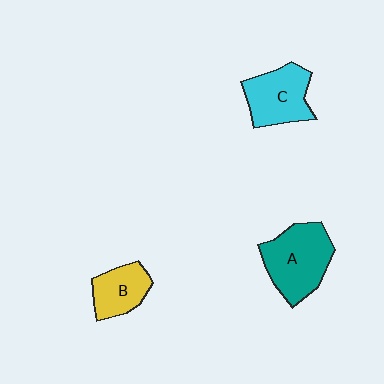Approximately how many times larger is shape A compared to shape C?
Approximately 1.2 times.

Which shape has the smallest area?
Shape B (yellow).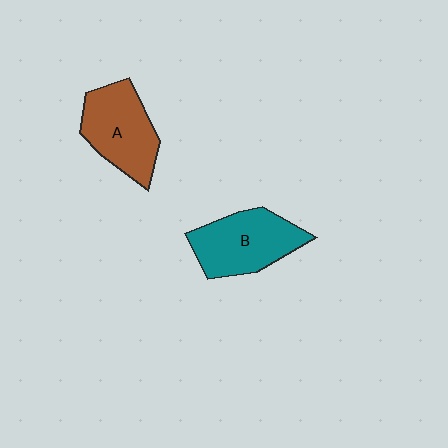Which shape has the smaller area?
Shape A (brown).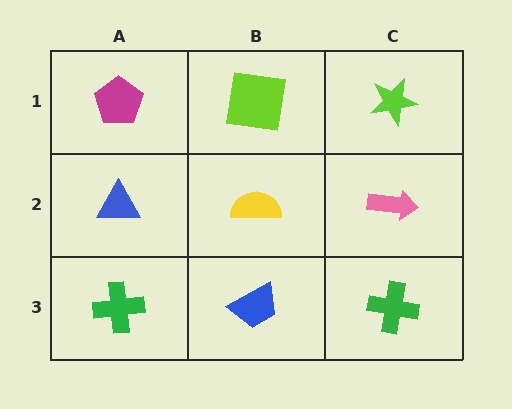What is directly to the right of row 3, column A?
A blue trapezoid.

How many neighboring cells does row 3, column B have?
3.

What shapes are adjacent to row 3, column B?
A yellow semicircle (row 2, column B), a green cross (row 3, column A), a green cross (row 3, column C).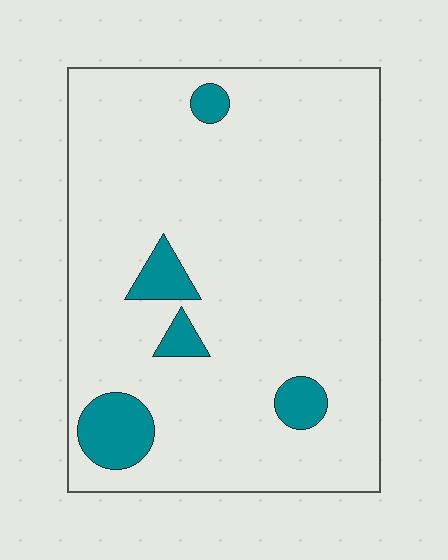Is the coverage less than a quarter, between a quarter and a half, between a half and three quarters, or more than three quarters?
Less than a quarter.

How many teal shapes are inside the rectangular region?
5.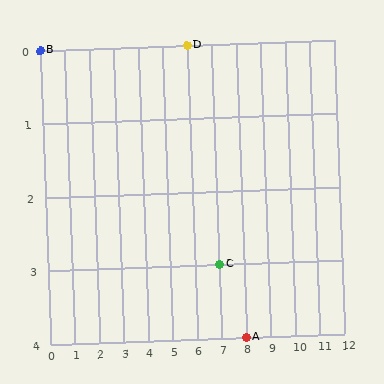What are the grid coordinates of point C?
Point C is at grid coordinates (7, 3).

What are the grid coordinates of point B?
Point B is at grid coordinates (0, 0).